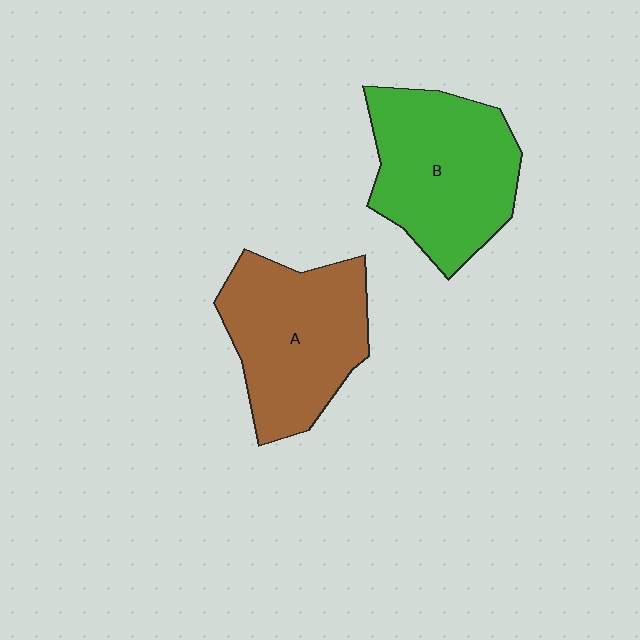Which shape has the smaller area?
Shape A (brown).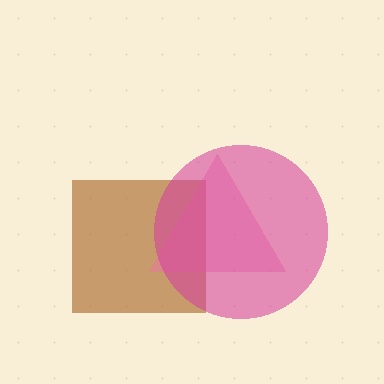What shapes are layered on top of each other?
The layered shapes are: a brown square, a pink triangle, a magenta circle.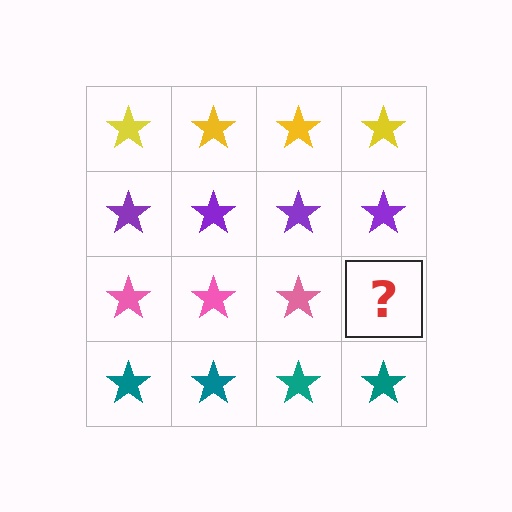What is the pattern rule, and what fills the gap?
The rule is that each row has a consistent color. The gap should be filled with a pink star.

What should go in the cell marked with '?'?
The missing cell should contain a pink star.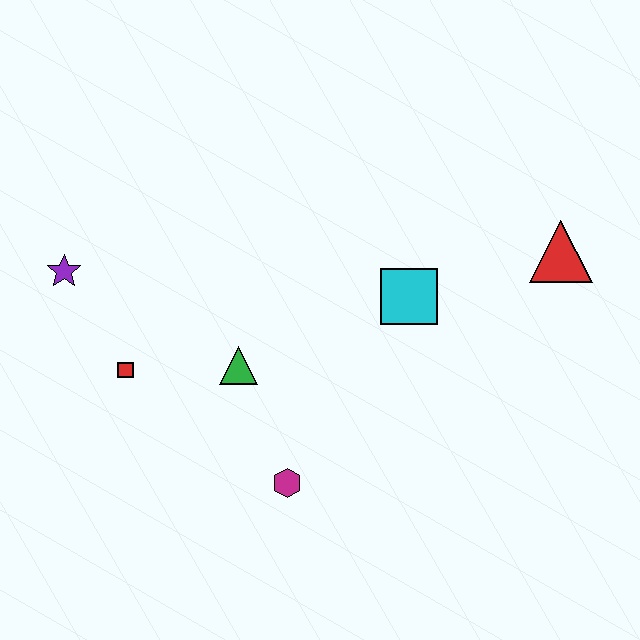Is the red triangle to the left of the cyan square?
No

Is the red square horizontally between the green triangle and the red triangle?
No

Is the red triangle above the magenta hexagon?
Yes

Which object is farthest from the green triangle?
The red triangle is farthest from the green triangle.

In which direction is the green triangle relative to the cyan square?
The green triangle is to the left of the cyan square.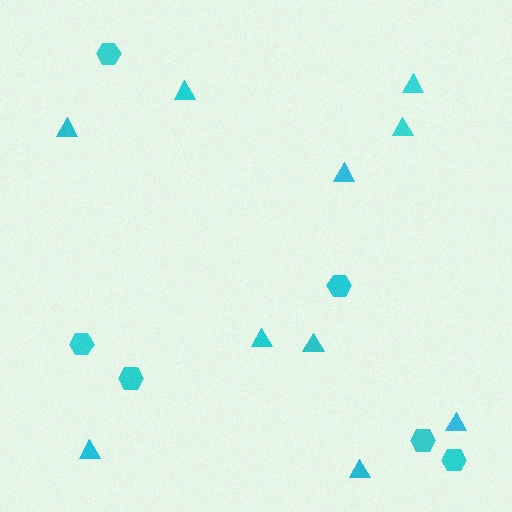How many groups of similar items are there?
There are 2 groups: one group of triangles (10) and one group of hexagons (6).